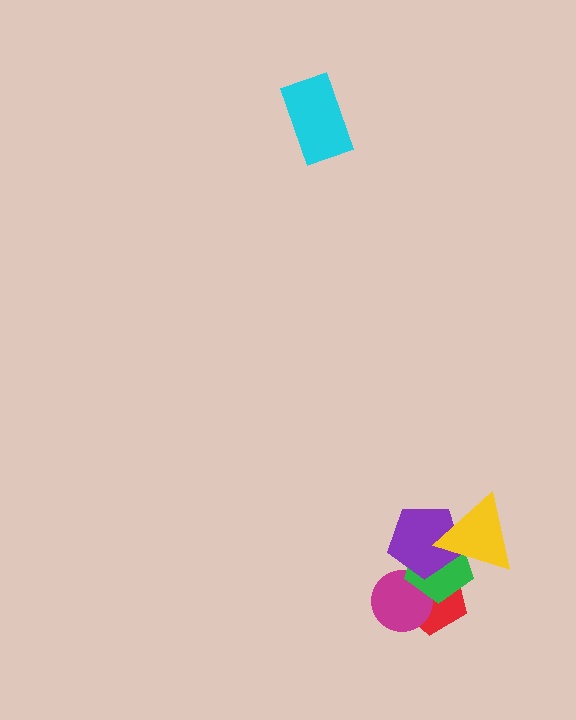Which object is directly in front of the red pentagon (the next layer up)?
The magenta circle is directly in front of the red pentagon.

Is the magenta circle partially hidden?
Yes, it is partially covered by another shape.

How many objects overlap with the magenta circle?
2 objects overlap with the magenta circle.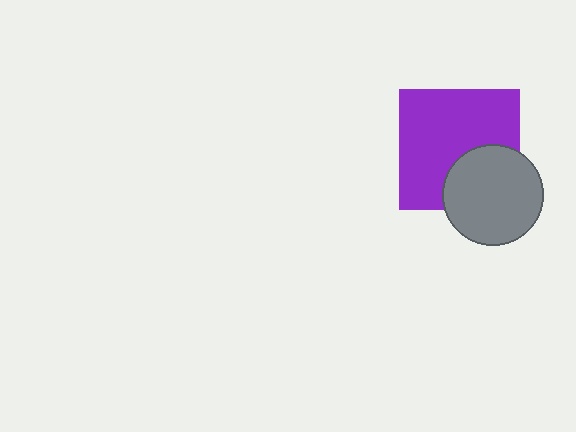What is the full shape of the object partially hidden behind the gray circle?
The partially hidden object is a purple square.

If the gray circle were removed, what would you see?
You would see the complete purple square.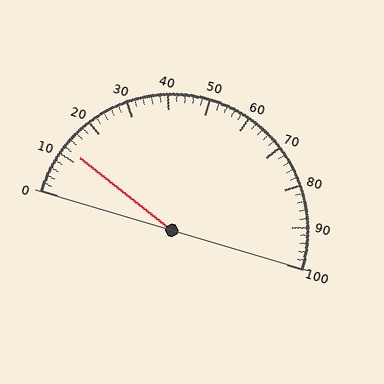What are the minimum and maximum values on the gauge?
The gauge ranges from 0 to 100.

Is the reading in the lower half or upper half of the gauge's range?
The reading is in the lower half of the range (0 to 100).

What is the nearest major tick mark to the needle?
The nearest major tick mark is 10.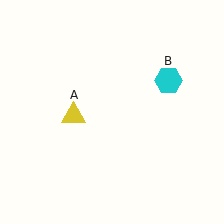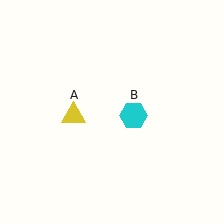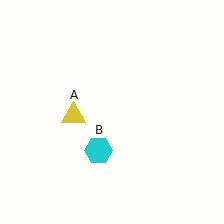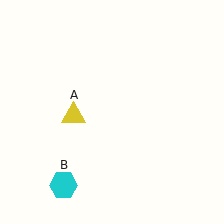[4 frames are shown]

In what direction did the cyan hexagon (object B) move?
The cyan hexagon (object B) moved down and to the left.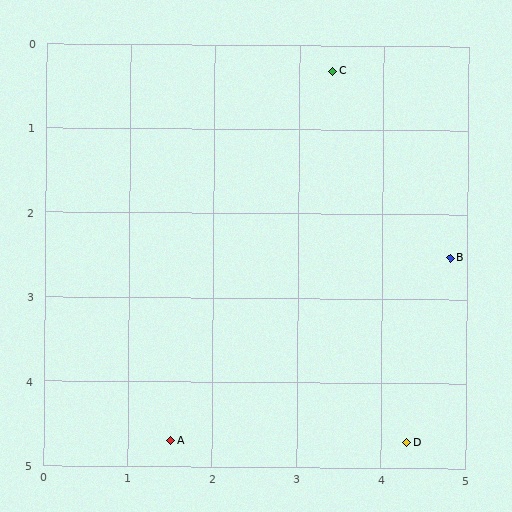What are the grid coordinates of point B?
Point B is at approximately (4.8, 2.5).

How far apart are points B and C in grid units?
Points B and C are about 2.6 grid units apart.